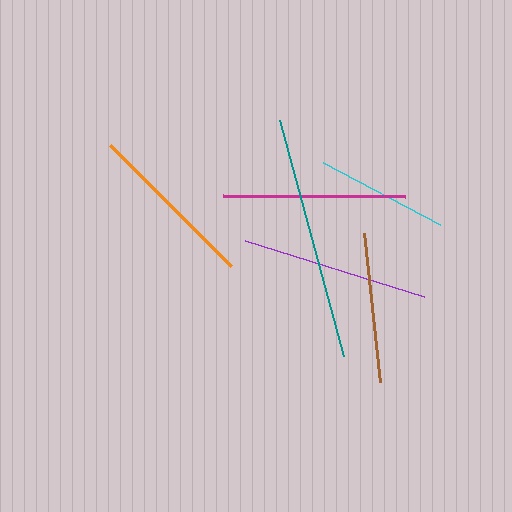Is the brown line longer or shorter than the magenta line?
The magenta line is longer than the brown line.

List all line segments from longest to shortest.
From longest to shortest: teal, purple, magenta, orange, brown, cyan.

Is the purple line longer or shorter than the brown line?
The purple line is longer than the brown line.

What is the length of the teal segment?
The teal segment is approximately 245 pixels long.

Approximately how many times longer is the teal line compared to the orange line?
The teal line is approximately 1.4 times the length of the orange line.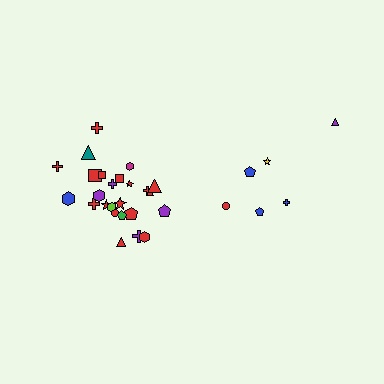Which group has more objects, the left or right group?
The left group.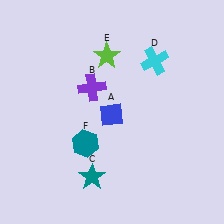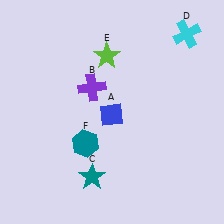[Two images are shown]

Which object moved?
The cyan cross (D) moved right.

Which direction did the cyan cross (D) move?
The cyan cross (D) moved right.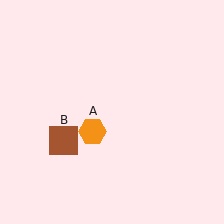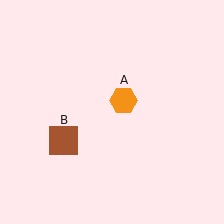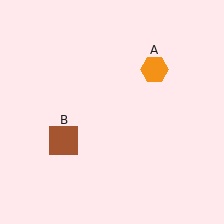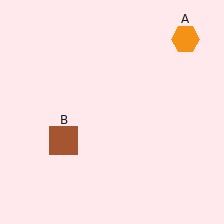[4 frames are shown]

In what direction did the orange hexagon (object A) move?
The orange hexagon (object A) moved up and to the right.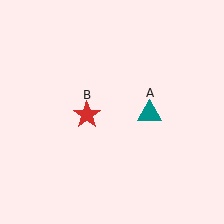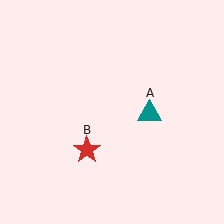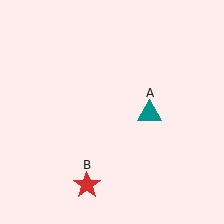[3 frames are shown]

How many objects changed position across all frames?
1 object changed position: red star (object B).